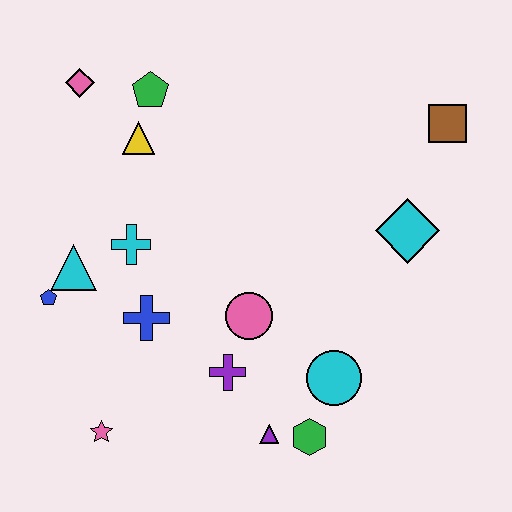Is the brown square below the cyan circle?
No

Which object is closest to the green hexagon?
The purple triangle is closest to the green hexagon.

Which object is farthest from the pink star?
The brown square is farthest from the pink star.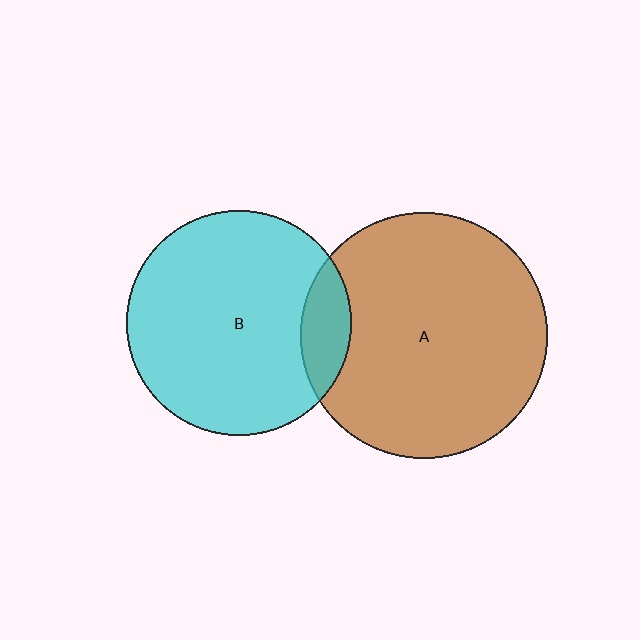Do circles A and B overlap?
Yes.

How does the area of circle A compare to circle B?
Approximately 1.2 times.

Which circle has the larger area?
Circle A (brown).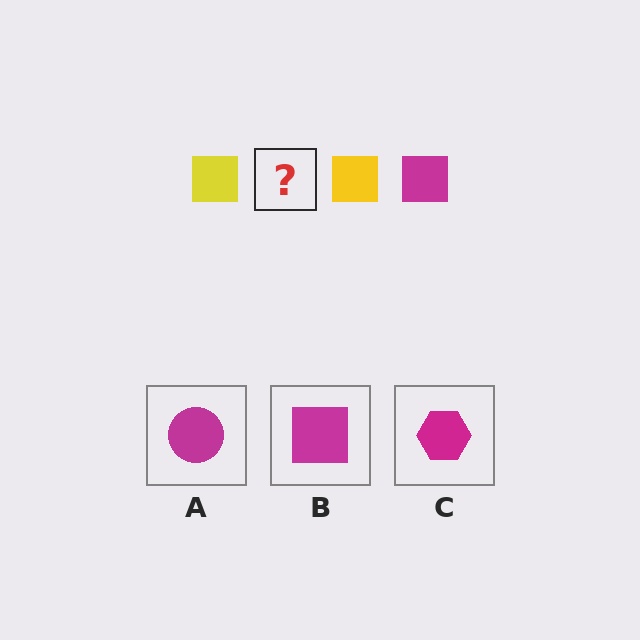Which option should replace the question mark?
Option B.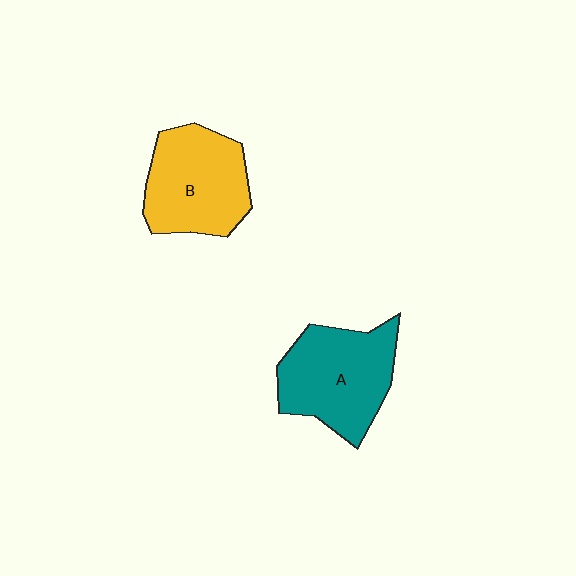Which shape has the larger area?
Shape A (teal).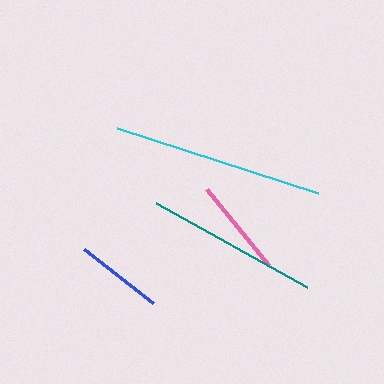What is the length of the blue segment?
The blue segment is approximately 87 pixels long.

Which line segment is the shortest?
The blue line is the shortest at approximately 87 pixels.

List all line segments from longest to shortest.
From longest to shortest: cyan, teal, pink, blue.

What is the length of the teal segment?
The teal segment is approximately 173 pixels long.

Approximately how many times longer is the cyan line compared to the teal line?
The cyan line is approximately 1.2 times the length of the teal line.